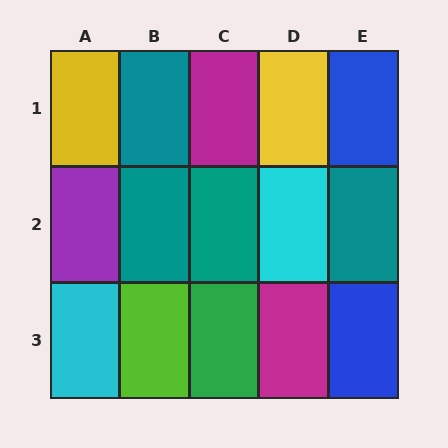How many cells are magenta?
2 cells are magenta.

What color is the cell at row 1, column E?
Blue.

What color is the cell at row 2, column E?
Teal.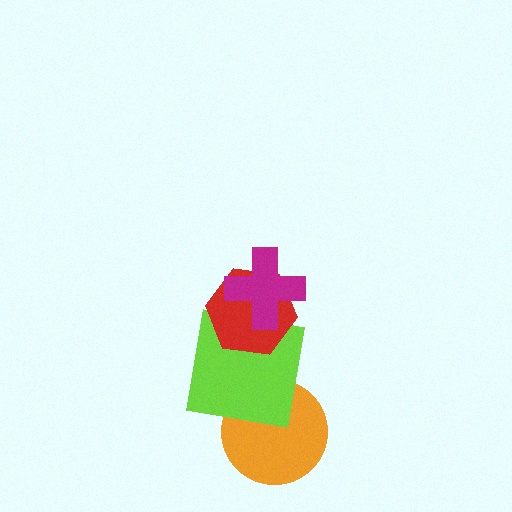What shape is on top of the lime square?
The red hexagon is on top of the lime square.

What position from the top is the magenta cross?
The magenta cross is 1st from the top.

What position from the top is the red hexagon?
The red hexagon is 2nd from the top.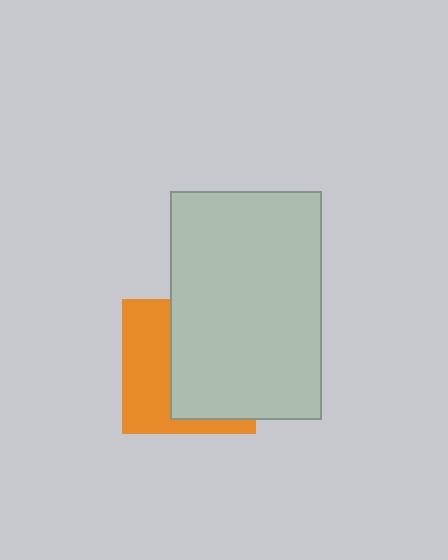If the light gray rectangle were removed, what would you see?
You would see the complete orange square.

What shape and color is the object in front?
The object in front is a light gray rectangle.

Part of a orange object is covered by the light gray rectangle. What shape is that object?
It is a square.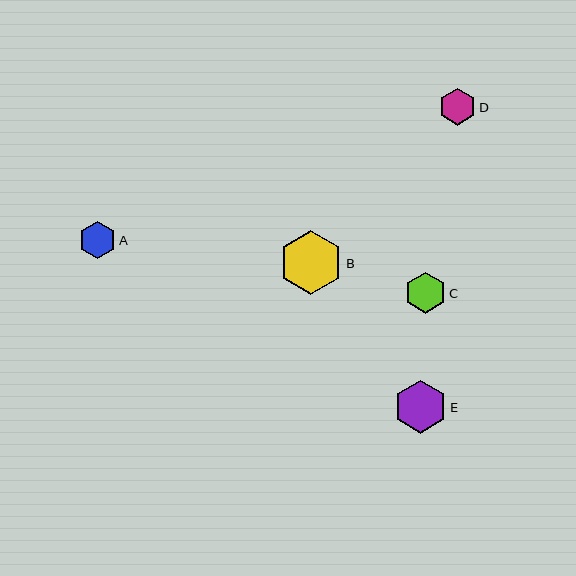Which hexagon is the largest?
Hexagon B is the largest with a size of approximately 64 pixels.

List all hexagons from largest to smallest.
From largest to smallest: B, E, C, A, D.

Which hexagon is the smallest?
Hexagon D is the smallest with a size of approximately 37 pixels.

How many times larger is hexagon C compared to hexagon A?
Hexagon C is approximately 1.1 times the size of hexagon A.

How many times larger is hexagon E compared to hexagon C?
Hexagon E is approximately 1.3 times the size of hexagon C.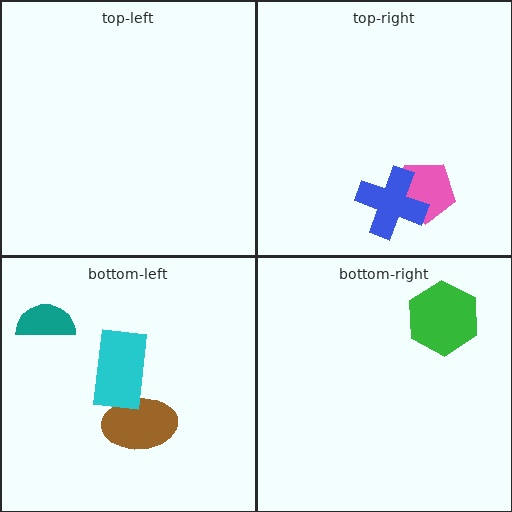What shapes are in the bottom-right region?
The green hexagon.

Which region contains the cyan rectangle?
The bottom-left region.